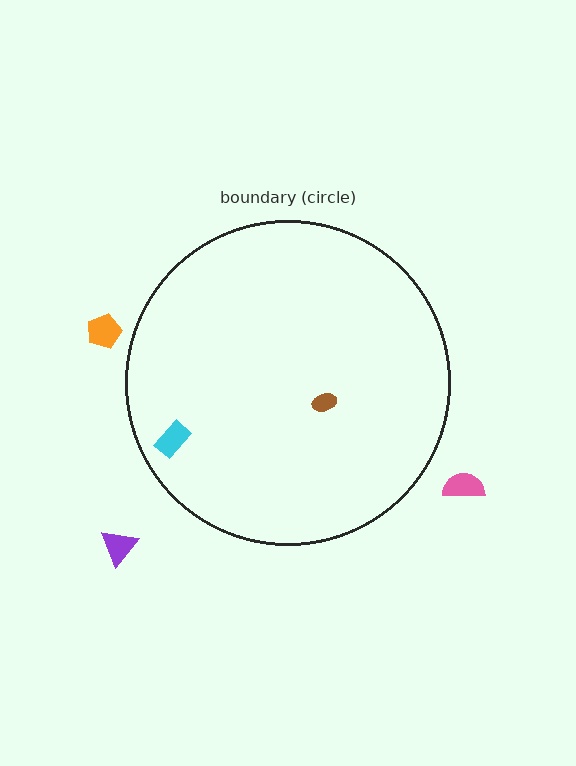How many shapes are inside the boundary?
2 inside, 3 outside.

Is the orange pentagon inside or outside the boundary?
Outside.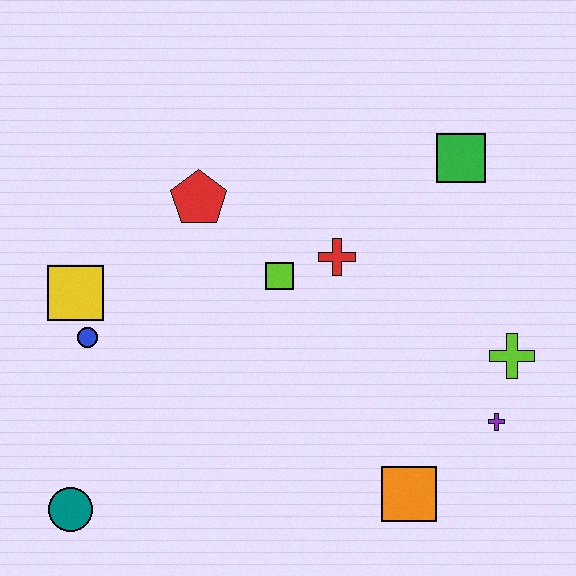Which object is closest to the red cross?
The lime square is closest to the red cross.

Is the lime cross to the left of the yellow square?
No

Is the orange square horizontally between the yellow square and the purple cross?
Yes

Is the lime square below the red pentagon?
Yes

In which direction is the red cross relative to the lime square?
The red cross is to the right of the lime square.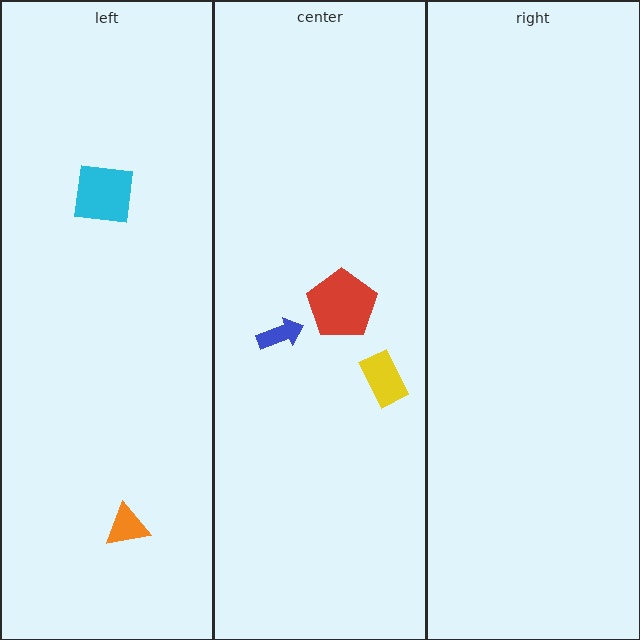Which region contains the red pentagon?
The center region.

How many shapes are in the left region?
2.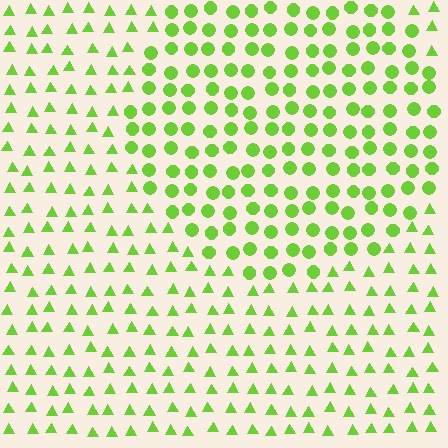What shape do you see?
I see a circle.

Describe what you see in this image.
The image is filled with small lime elements arranged in a uniform grid. A circle-shaped region contains circles, while the surrounding area contains triangles. The boundary is defined purely by the change in element shape.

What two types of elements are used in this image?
The image uses circles inside the circle region and triangles outside it.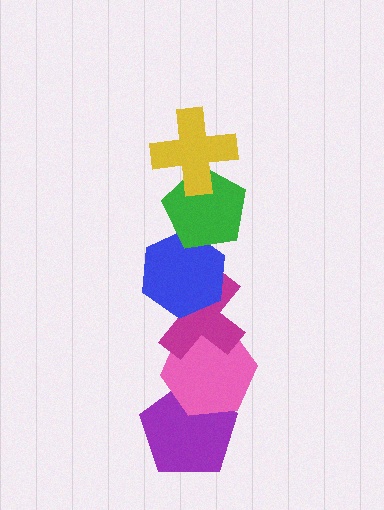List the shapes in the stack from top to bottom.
From top to bottom: the yellow cross, the green pentagon, the blue hexagon, the magenta cross, the pink hexagon, the purple pentagon.